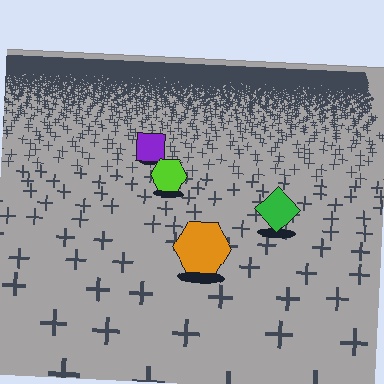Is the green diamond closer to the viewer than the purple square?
Yes. The green diamond is closer — you can tell from the texture gradient: the ground texture is coarser near it.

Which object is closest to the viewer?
The orange hexagon is closest. The texture marks near it are larger and more spread out.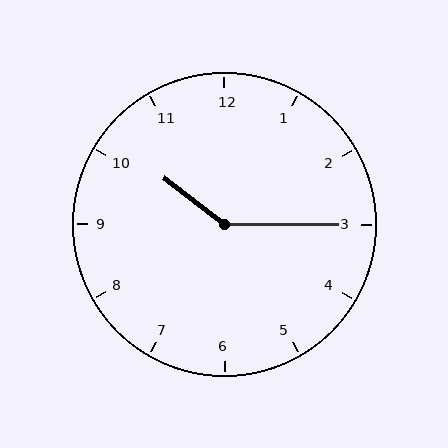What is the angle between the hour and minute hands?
Approximately 142 degrees.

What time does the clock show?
10:15.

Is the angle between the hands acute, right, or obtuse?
It is obtuse.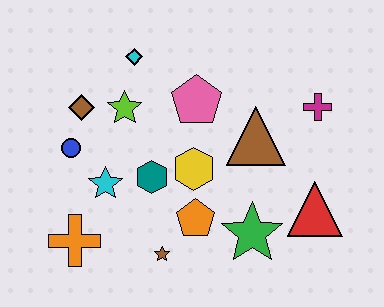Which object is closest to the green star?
The orange pentagon is closest to the green star.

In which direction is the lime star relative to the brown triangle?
The lime star is to the left of the brown triangle.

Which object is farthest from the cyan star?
The magenta cross is farthest from the cyan star.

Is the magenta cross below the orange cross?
No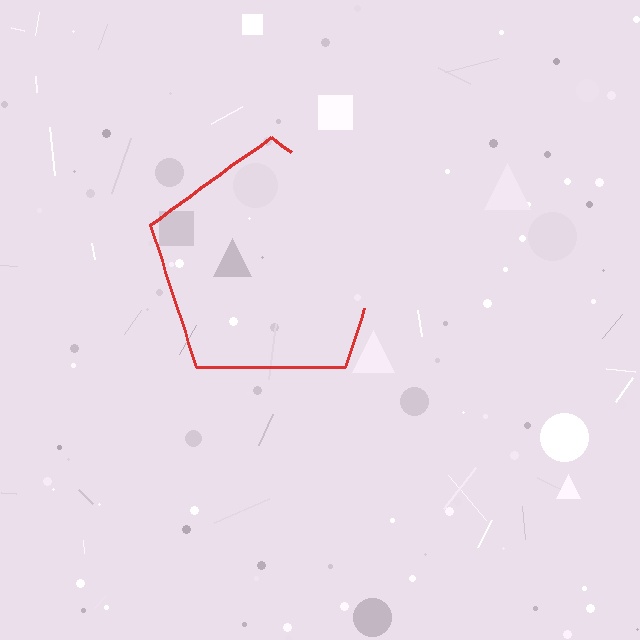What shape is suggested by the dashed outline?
The dashed outline suggests a pentagon.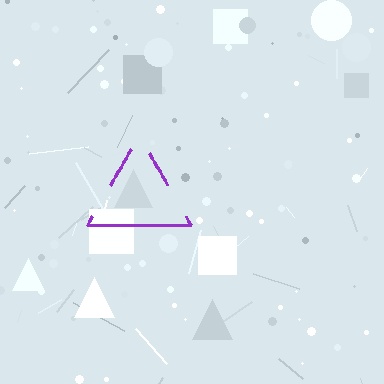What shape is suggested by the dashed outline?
The dashed outline suggests a triangle.